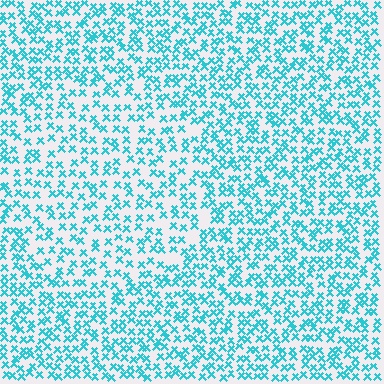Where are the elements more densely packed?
The elements are more densely packed outside the circle boundary.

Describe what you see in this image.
The image contains small cyan elements arranged at two different densities. A circle-shaped region is visible where the elements are less densely packed than the surrounding area.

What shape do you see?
I see a circle.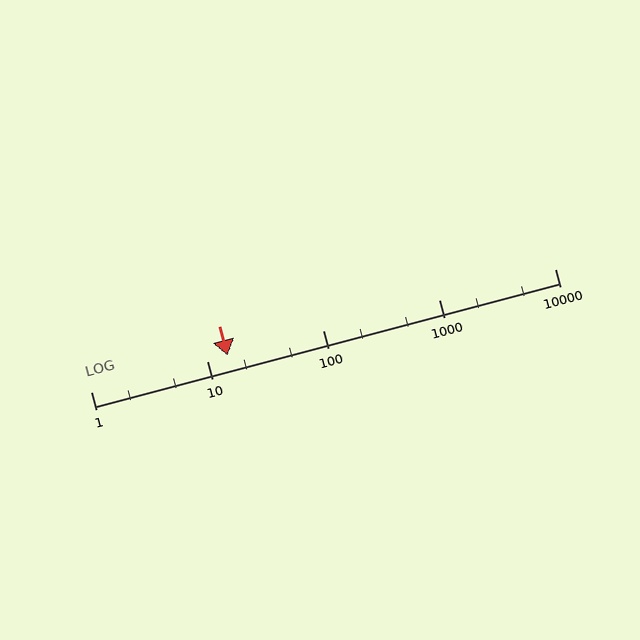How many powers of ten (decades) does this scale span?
The scale spans 4 decades, from 1 to 10000.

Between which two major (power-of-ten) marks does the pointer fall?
The pointer is between 10 and 100.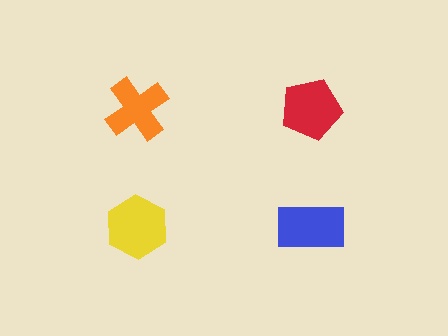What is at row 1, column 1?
An orange cross.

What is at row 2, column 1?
A yellow hexagon.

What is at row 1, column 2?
A red pentagon.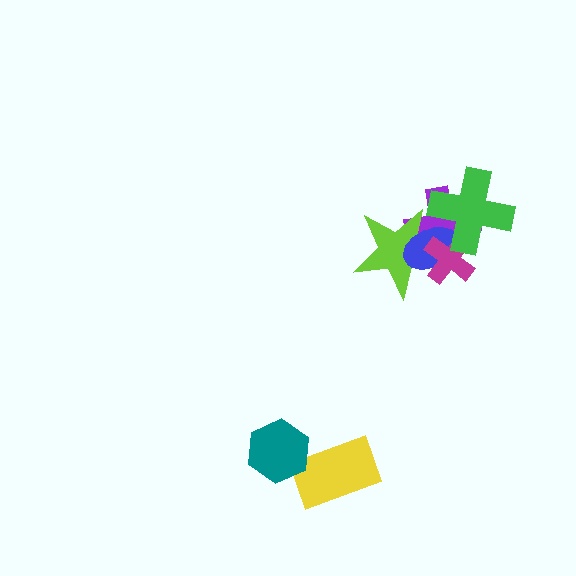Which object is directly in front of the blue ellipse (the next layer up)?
The magenta cross is directly in front of the blue ellipse.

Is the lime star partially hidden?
Yes, it is partially covered by another shape.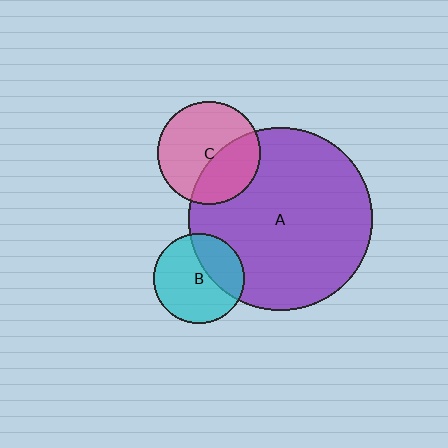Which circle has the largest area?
Circle A (purple).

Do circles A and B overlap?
Yes.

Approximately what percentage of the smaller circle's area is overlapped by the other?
Approximately 30%.